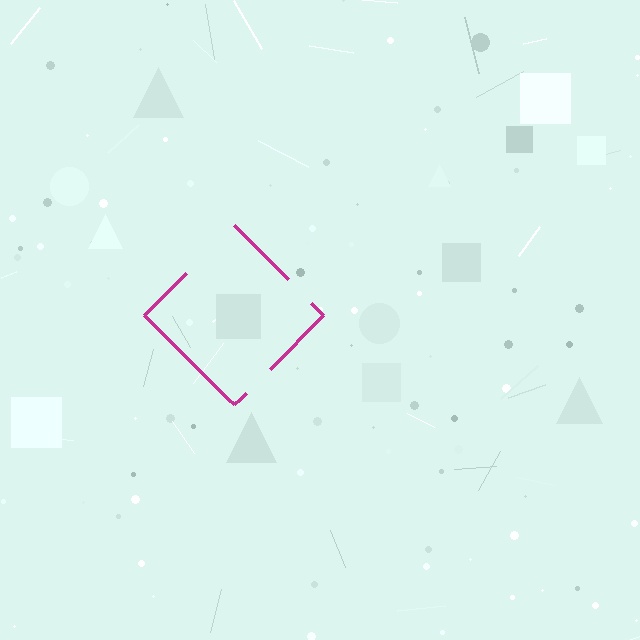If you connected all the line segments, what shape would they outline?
They would outline a diamond.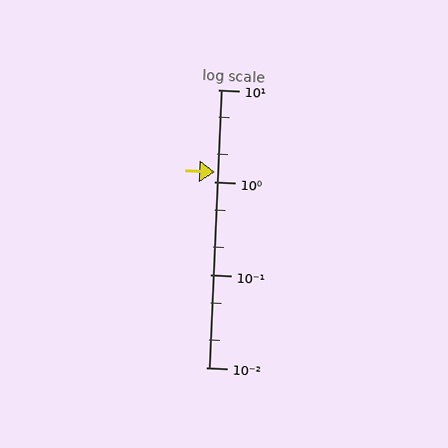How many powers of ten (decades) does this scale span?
The scale spans 3 decades, from 0.01 to 10.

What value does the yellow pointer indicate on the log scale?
The pointer indicates approximately 1.3.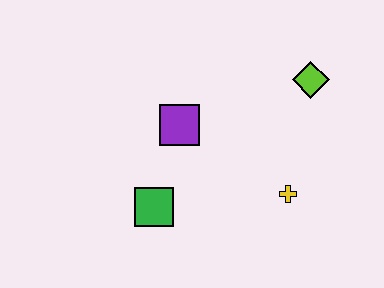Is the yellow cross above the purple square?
No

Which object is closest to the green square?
The purple square is closest to the green square.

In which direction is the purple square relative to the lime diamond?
The purple square is to the left of the lime diamond.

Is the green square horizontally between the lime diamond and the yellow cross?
No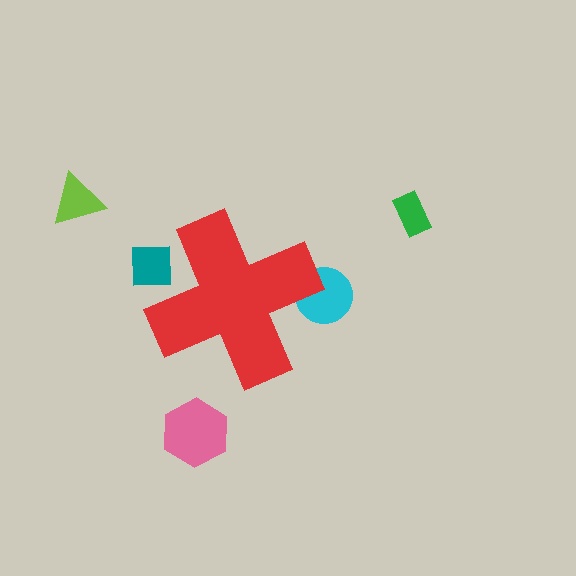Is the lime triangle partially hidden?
No, the lime triangle is fully visible.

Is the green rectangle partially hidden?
No, the green rectangle is fully visible.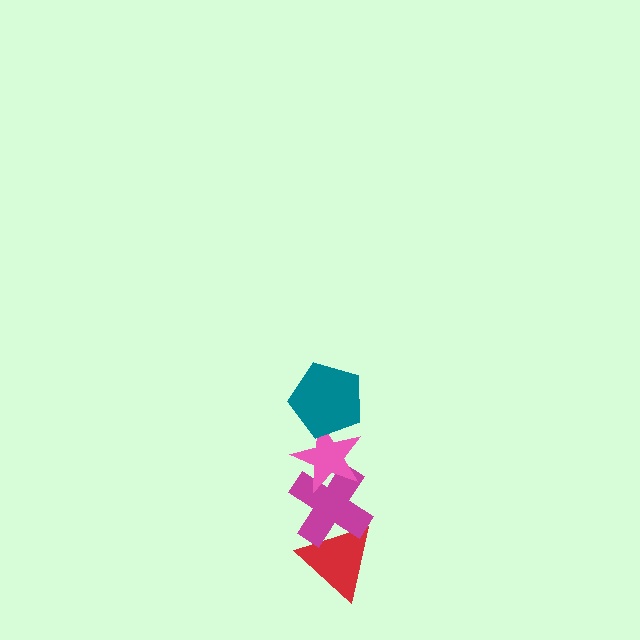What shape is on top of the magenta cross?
The pink star is on top of the magenta cross.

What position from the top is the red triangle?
The red triangle is 4th from the top.